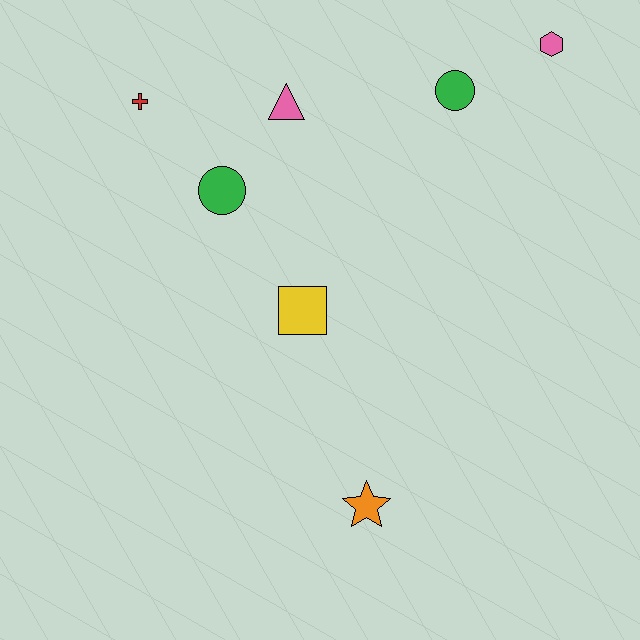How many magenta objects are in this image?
There are no magenta objects.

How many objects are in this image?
There are 7 objects.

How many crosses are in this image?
There is 1 cross.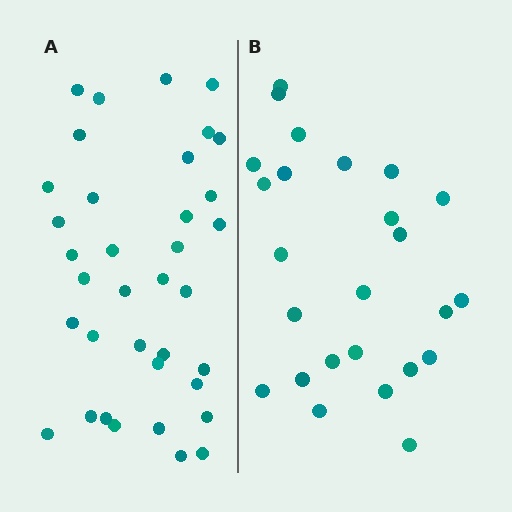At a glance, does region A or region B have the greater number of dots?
Region A (the left region) has more dots.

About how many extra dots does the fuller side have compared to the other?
Region A has roughly 12 or so more dots than region B.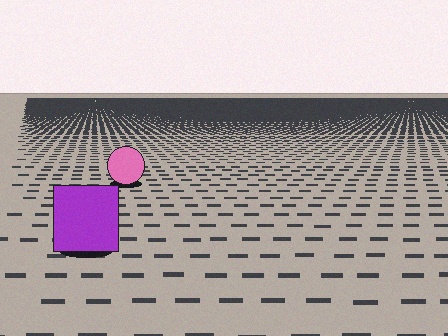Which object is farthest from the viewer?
The pink circle is farthest from the viewer. It appears smaller and the ground texture around it is denser.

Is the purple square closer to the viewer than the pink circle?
Yes. The purple square is closer — you can tell from the texture gradient: the ground texture is coarser near it.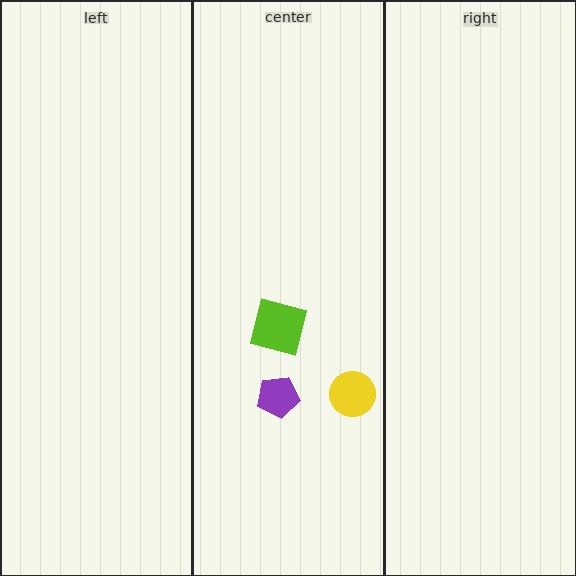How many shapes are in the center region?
3.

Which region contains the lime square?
The center region.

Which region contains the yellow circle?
The center region.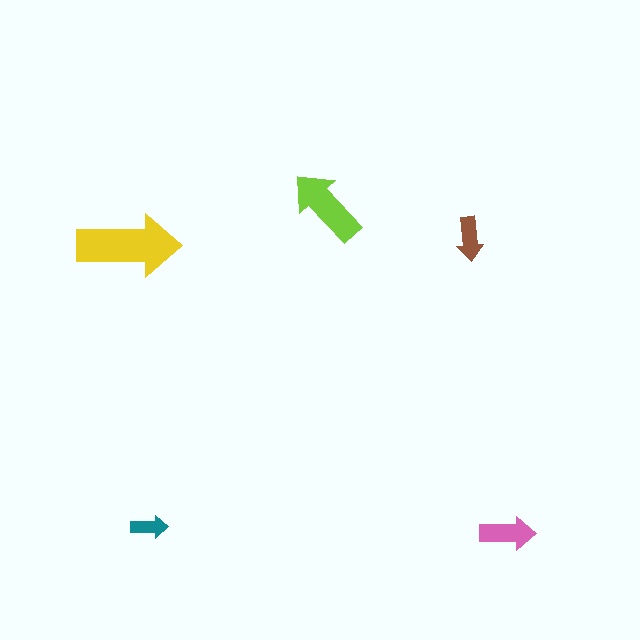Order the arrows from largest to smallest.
the yellow one, the lime one, the pink one, the brown one, the teal one.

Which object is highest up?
The lime arrow is topmost.